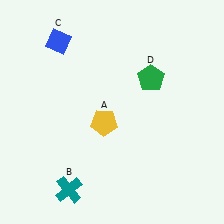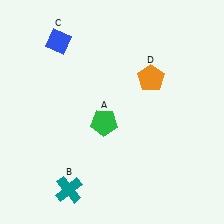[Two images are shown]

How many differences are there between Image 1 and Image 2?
There are 2 differences between the two images.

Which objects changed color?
A changed from yellow to green. D changed from green to orange.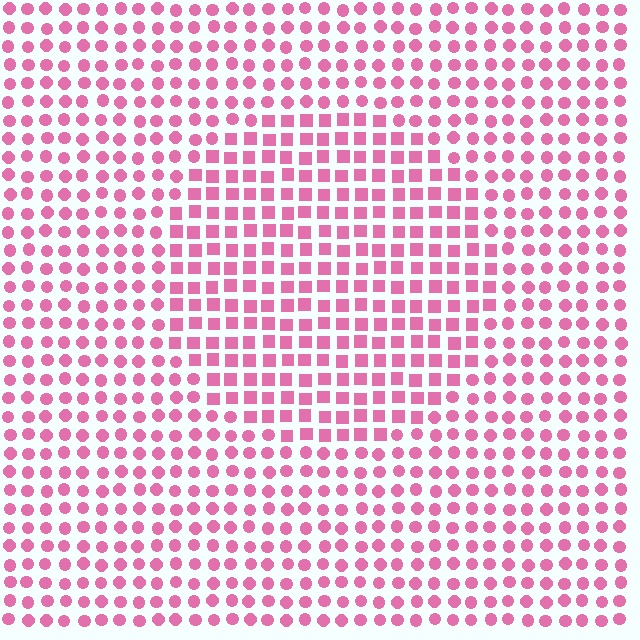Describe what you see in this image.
The image is filled with small pink elements arranged in a uniform grid. A circle-shaped region contains squares, while the surrounding area contains circles. The boundary is defined purely by the change in element shape.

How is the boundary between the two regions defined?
The boundary is defined by a change in element shape: squares inside vs. circles outside. All elements share the same color and spacing.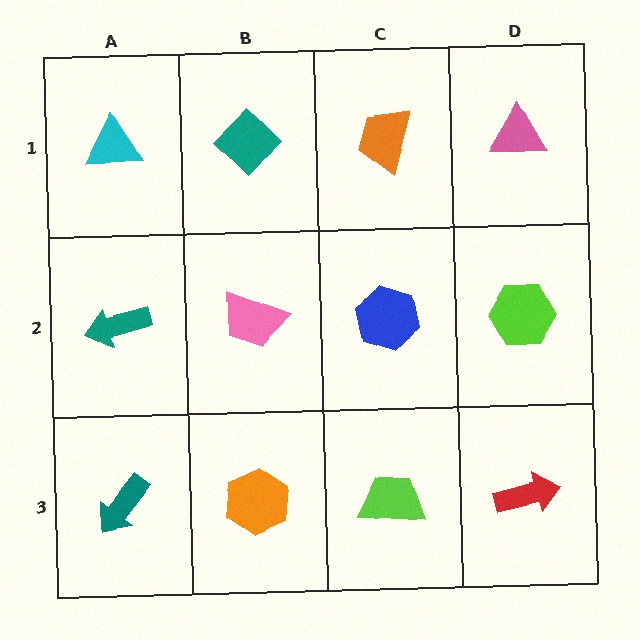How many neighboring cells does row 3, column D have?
2.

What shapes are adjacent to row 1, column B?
A pink trapezoid (row 2, column B), a cyan triangle (row 1, column A), an orange trapezoid (row 1, column C).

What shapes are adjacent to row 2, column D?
A pink triangle (row 1, column D), a red arrow (row 3, column D), a blue hexagon (row 2, column C).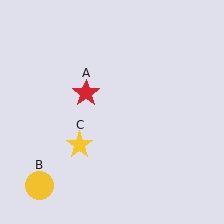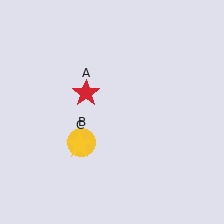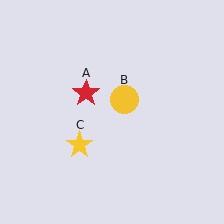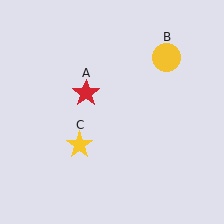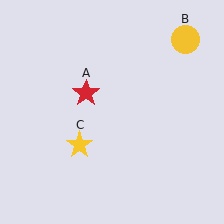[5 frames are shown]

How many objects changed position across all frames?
1 object changed position: yellow circle (object B).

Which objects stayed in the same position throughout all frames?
Red star (object A) and yellow star (object C) remained stationary.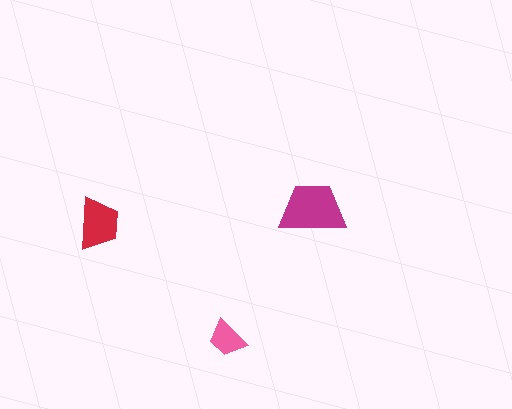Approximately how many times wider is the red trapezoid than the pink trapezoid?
About 1.5 times wider.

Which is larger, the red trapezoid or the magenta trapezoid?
The magenta one.